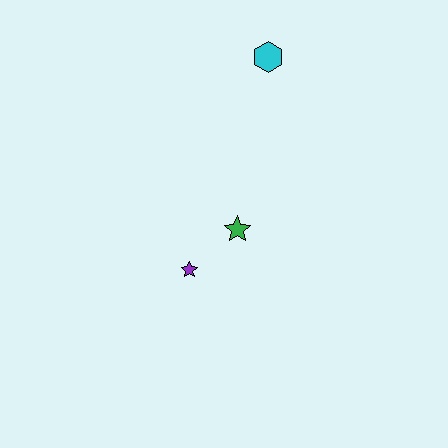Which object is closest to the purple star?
The green star is closest to the purple star.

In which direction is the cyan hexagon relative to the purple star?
The cyan hexagon is above the purple star.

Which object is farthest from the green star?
The cyan hexagon is farthest from the green star.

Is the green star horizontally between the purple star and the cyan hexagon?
Yes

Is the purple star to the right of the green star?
No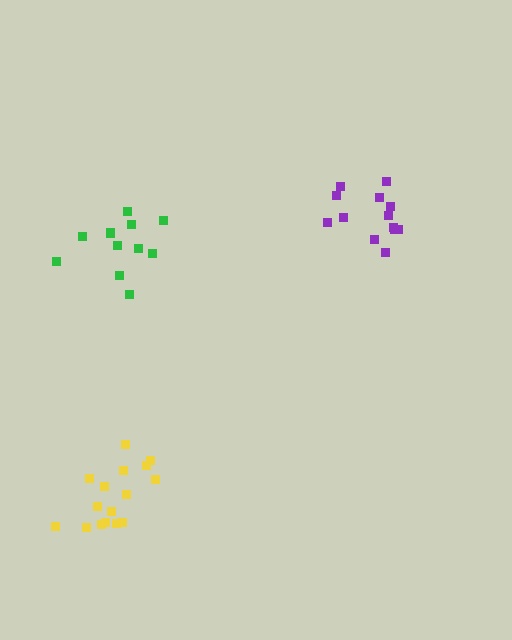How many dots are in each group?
Group 1: 13 dots, Group 2: 16 dots, Group 3: 11 dots (40 total).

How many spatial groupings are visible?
There are 3 spatial groupings.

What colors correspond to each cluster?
The clusters are colored: purple, yellow, green.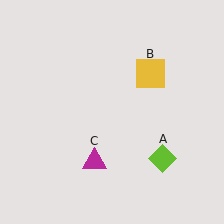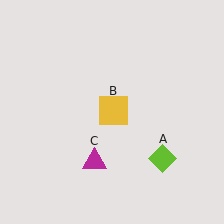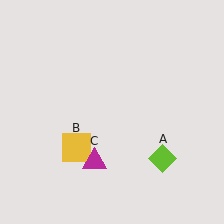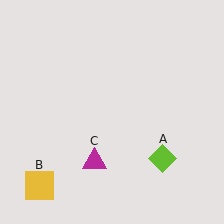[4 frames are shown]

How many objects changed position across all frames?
1 object changed position: yellow square (object B).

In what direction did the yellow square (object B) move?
The yellow square (object B) moved down and to the left.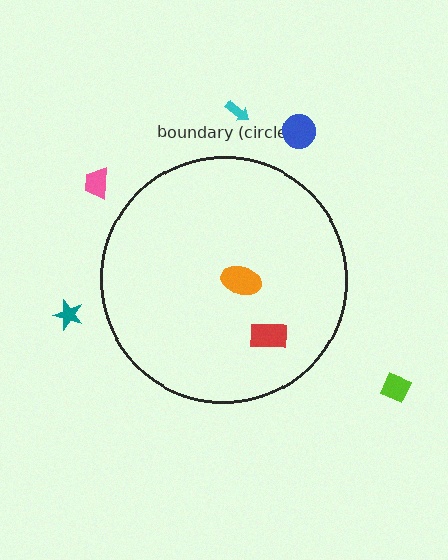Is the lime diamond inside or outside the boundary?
Outside.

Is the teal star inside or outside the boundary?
Outside.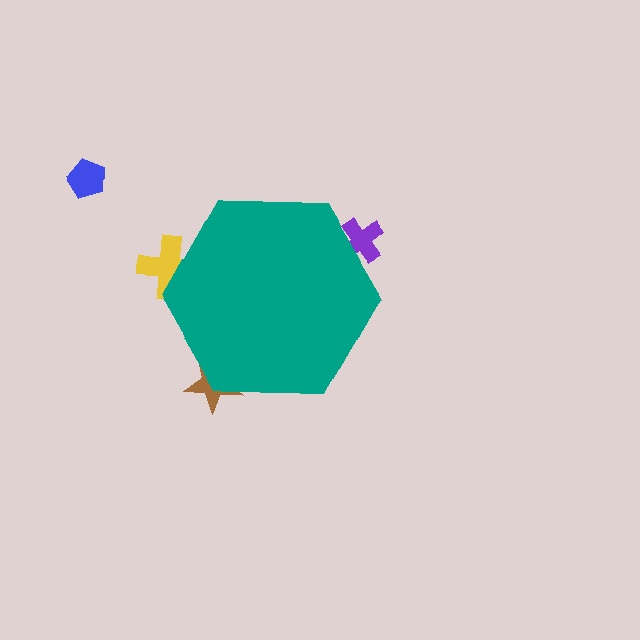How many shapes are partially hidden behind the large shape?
3 shapes are partially hidden.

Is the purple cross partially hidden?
Yes, the purple cross is partially hidden behind the teal hexagon.